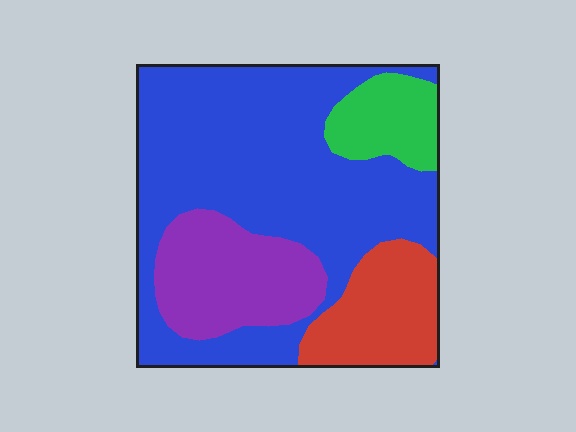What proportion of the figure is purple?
Purple covers 18% of the figure.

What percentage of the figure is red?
Red covers about 15% of the figure.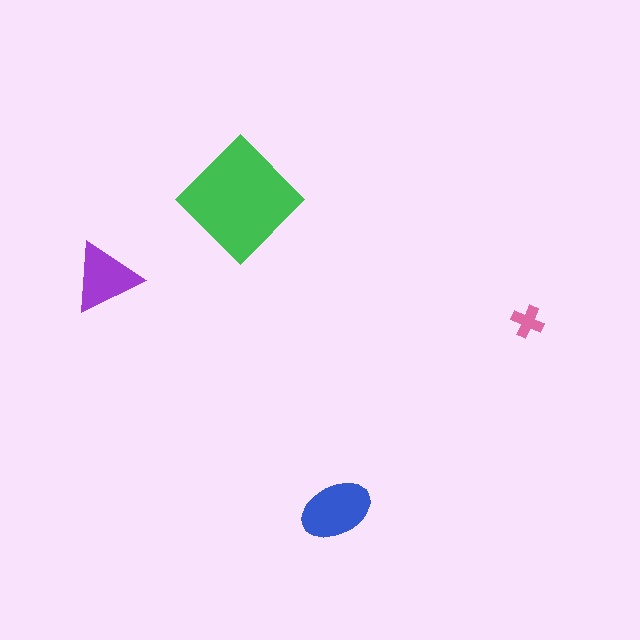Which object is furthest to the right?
The pink cross is rightmost.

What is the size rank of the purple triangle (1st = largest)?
3rd.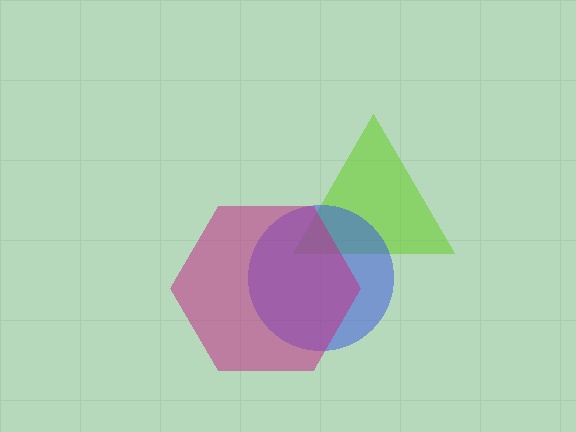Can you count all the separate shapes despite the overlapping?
Yes, there are 3 separate shapes.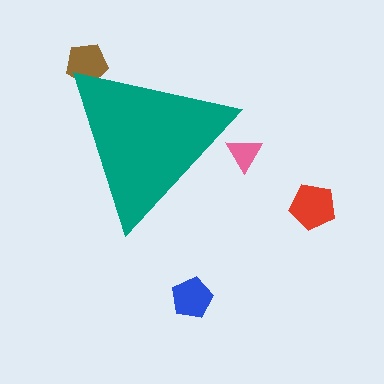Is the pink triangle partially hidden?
Yes, the pink triangle is partially hidden behind the teal triangle.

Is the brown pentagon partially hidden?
Yes, the brown pentagon is partially hidden behind the teal triangle.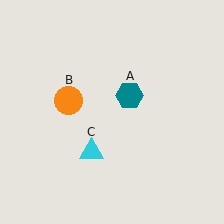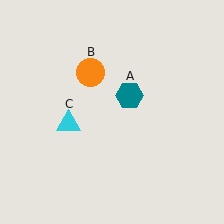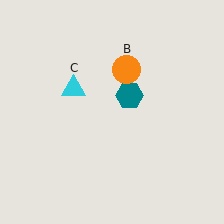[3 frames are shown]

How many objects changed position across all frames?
2 objects changed position: orange circle (object B), cyan triangle (object C).